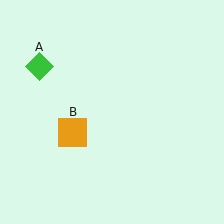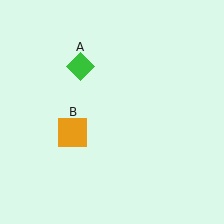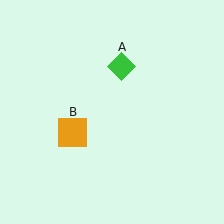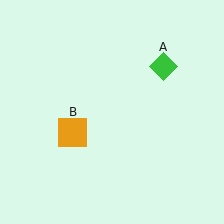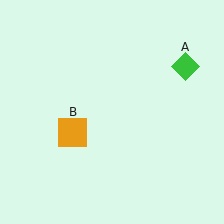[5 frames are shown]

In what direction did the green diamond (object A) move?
The green diamond (object A) moved right.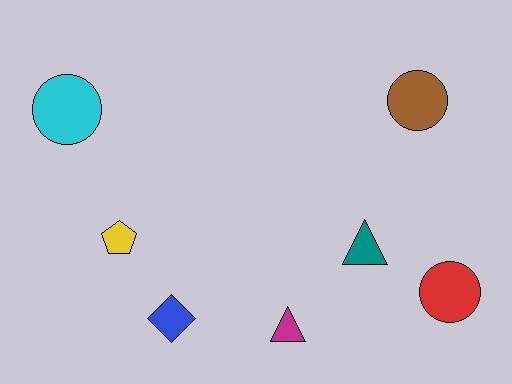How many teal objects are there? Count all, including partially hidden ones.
There is 1 teal object.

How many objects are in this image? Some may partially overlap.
There are 7 objects.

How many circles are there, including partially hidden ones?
There are 3 circles.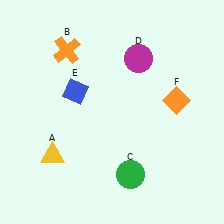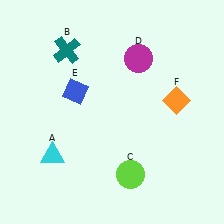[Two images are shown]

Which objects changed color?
A changed from yellow to cyan. B changed from orange to teal. C changed from green to lime.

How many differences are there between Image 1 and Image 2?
There are 3 differences between the two images.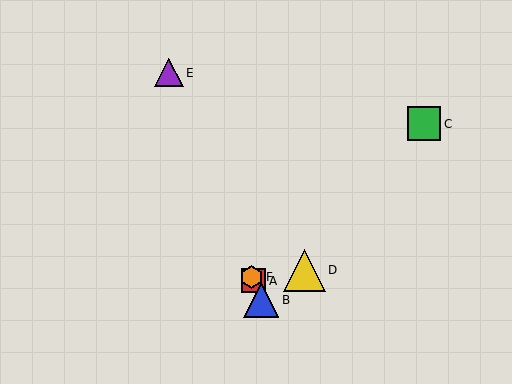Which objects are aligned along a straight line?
Objects A, B, E, F are aligned along a straight line.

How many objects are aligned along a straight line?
4 objects (A, B, E, F) are aligned along a straight line.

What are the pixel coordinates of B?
Object B is at (261, 300).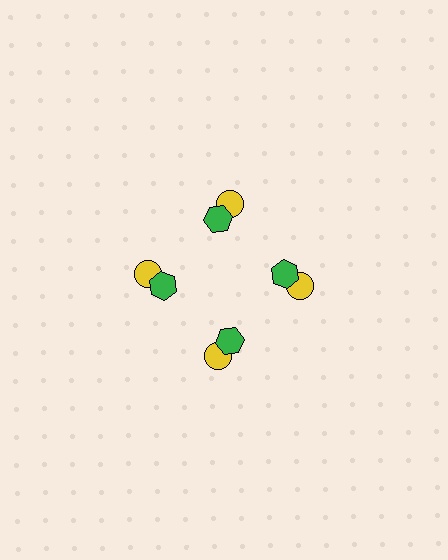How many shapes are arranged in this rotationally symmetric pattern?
There are 8 shapes, arranged in 4 groups of 2.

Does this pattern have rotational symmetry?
Yes, this pattern has 4-fold rotational symmetry. It looks the same after rotating 90 degrees around the center.